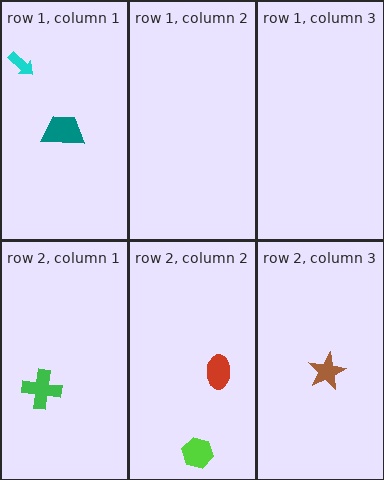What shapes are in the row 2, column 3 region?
The brown star.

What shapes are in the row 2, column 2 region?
The red ellipse, the lime hexagon.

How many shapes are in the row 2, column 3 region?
1.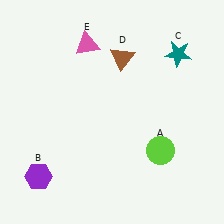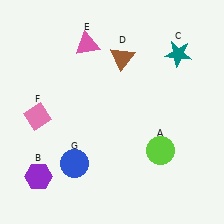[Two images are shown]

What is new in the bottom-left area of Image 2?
A pink diamond (F) was added in the bottom-left area of Image 2.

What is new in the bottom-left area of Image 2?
A blue circle (G) was added in the bottom-left area of Image 2.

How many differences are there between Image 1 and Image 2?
There are 2 differences between the two images.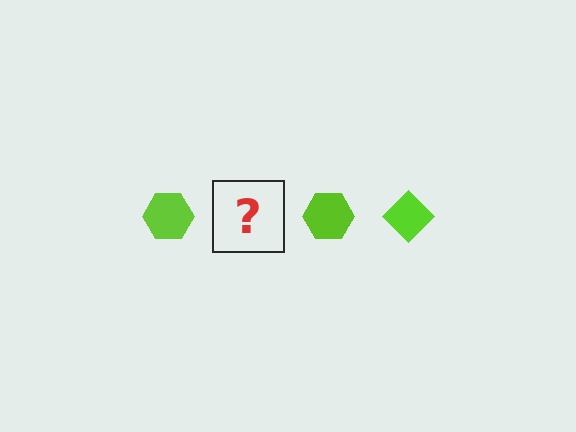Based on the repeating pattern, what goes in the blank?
The blank should be a lime diamond.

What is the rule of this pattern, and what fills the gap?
The rule is that the pattern cycles through hexagon, diamond shapes in lime. The gap should be filled with a lime diamond.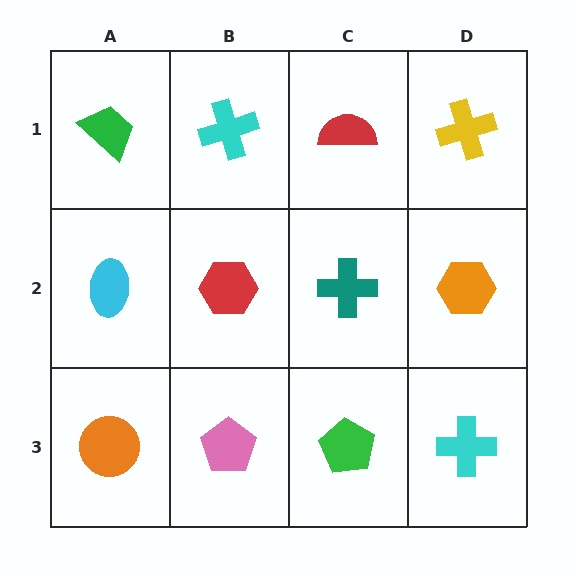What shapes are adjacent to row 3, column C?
A teal cross (row 2, column C), a pink pentagon (row 3, column B), a cyan cross (row 3, column D).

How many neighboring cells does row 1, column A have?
2.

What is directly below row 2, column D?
A cyan cross.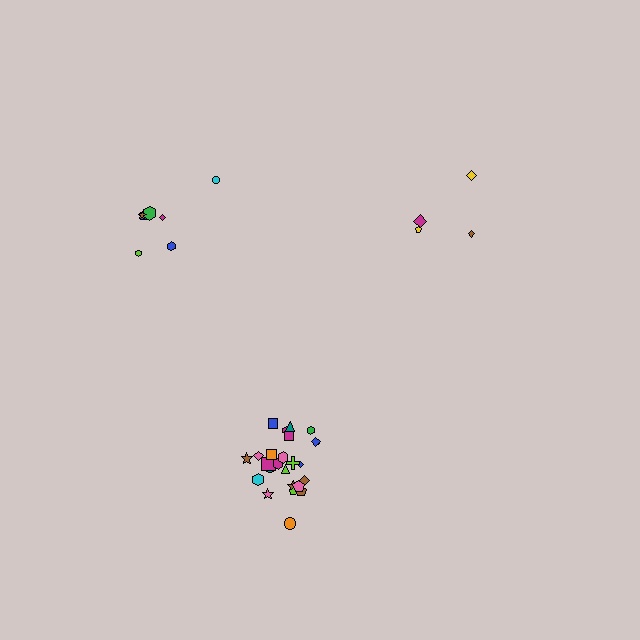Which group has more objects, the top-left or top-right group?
The top-left group.